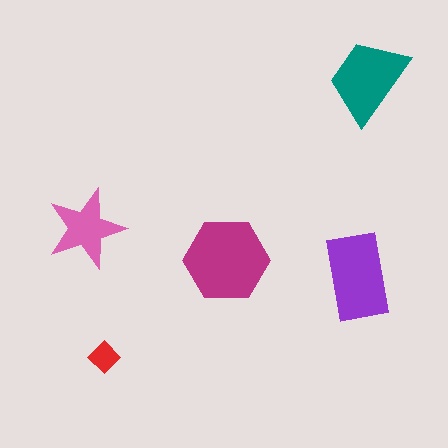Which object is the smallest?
The red diamond.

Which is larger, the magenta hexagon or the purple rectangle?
The magenta hexagon.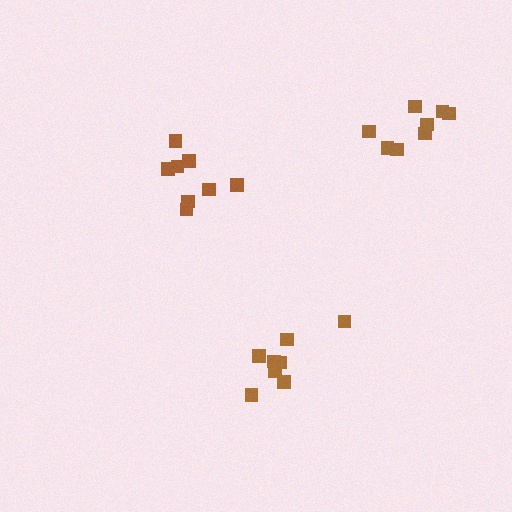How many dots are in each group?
Group 1: 8 dots, Group 2: 8 dots, Group 3: 8 dots (24 total).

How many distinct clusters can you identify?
There are 3 distinct clusters.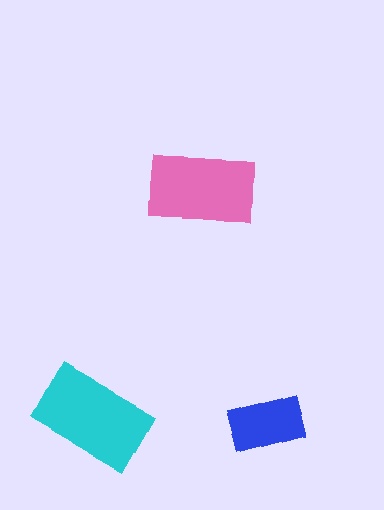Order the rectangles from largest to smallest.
the cyan one, the pink one, the blue one.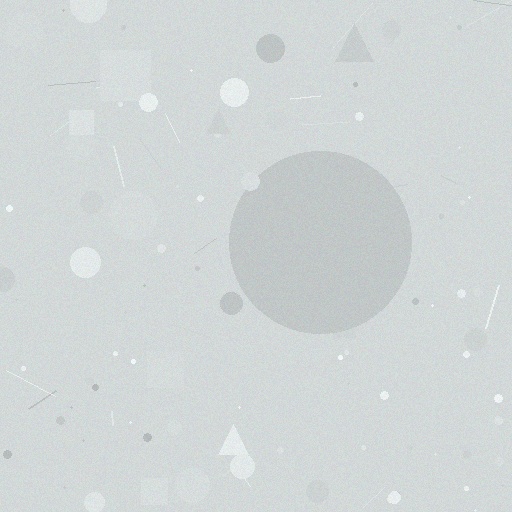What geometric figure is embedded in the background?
A circle is embedded in the background.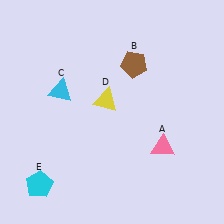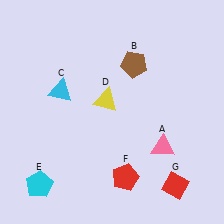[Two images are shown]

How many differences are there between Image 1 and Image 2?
There are 2 differences between the two images.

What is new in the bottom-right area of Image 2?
A red diamond (G) was added in the bottom-right area of Image 2.